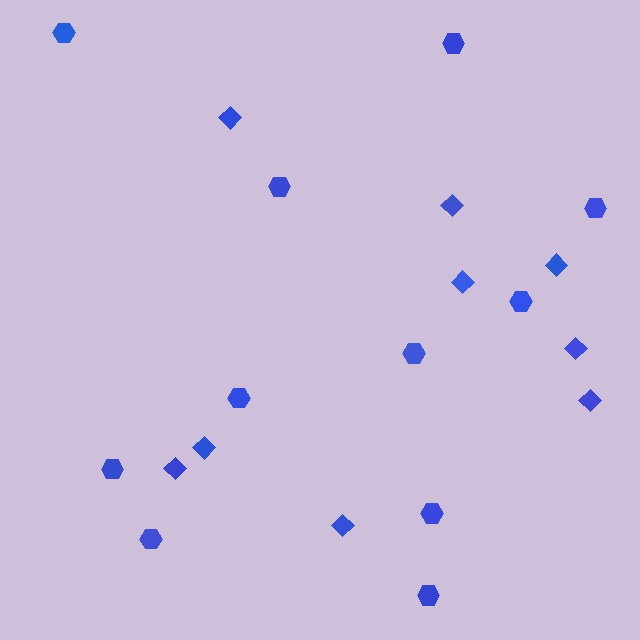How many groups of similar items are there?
There are 2 groups: one group of diamonds (9) and one group of hexagons (11).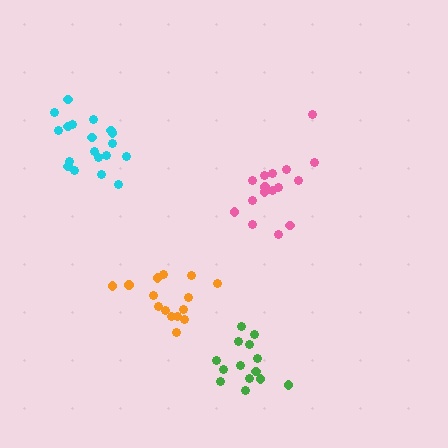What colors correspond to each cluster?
The clusters are colored: pink, green, orange, cyan.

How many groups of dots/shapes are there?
There are 4 groups.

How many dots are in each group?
Group 1: 16 dots, Group 2: 14 dots, Group 3: 15 dots, Group 4: 19 dots (64 total).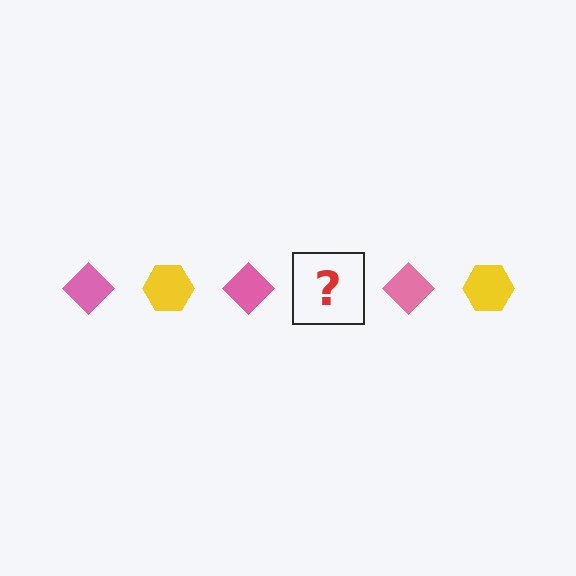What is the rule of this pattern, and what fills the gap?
The rule is that the pattern alternates between pink diamond and yellow hexagon. The gap should be filled with a yellow hexagon.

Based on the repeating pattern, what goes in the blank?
The blank should be a yellow hexagon.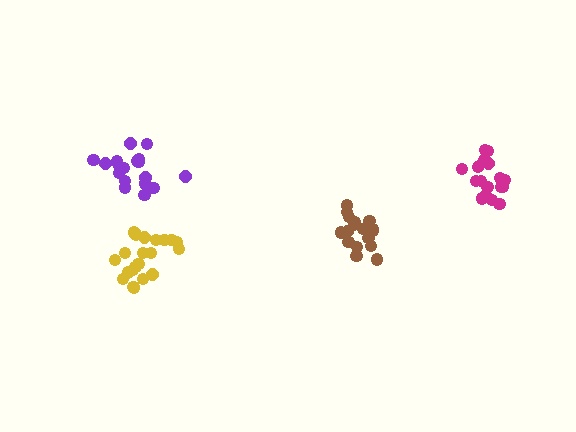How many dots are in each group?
Group 1: 18 dots, Group 2: 21 dots, Group 3: 18 dots, Group 4: 18 dots (75 total).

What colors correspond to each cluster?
The clusters are colored: purple, yellow, brown, magenta.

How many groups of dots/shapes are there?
There are 4 groups.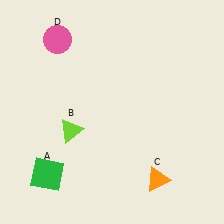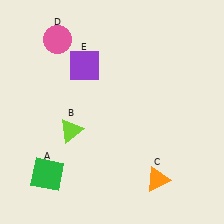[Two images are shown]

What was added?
A purple square (E) was added in Image 2.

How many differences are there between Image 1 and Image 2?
There is 1 difference between the two images.